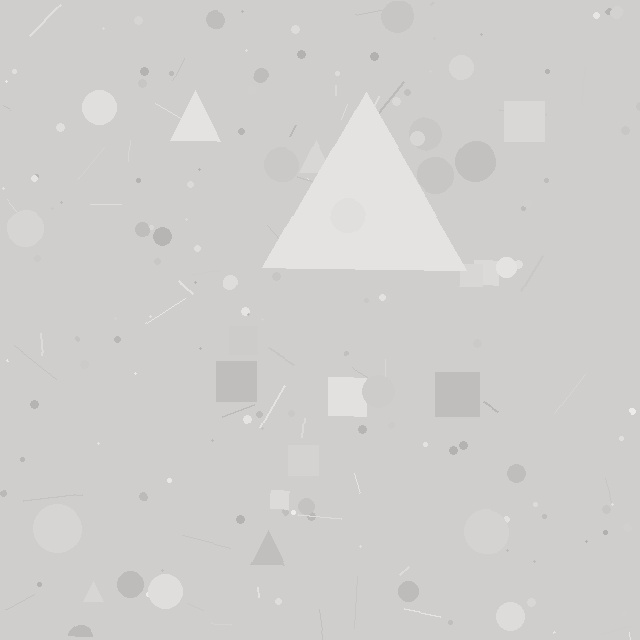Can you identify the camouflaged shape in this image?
The camouflaged shape is a triangle.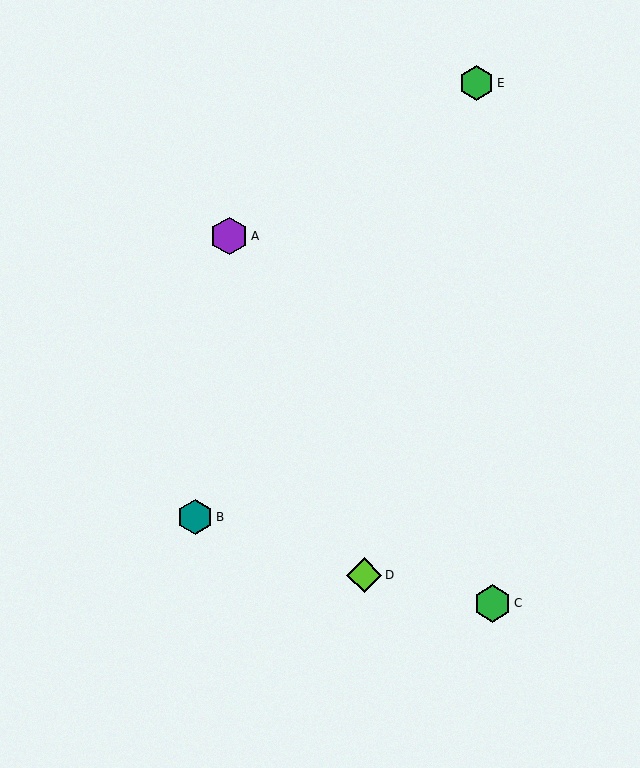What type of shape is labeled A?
Shape A is a purple hexagon.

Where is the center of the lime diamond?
The center of the lime diamond is at (364, 575).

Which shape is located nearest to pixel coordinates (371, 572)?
The lime diamond (labeled D) at (364, 575) is nearest to that location.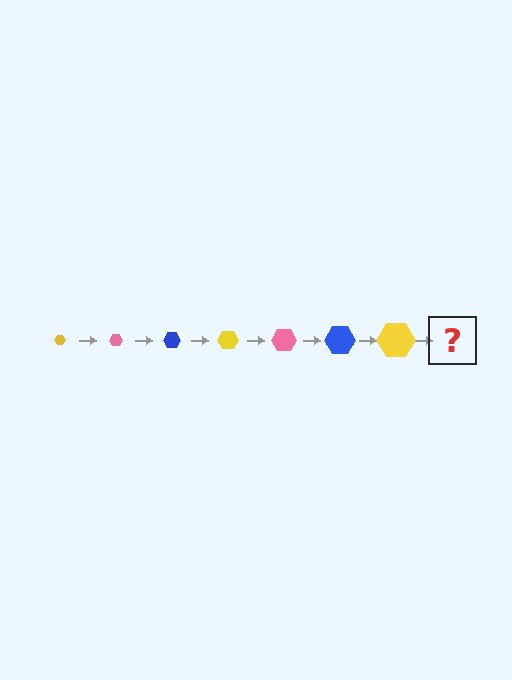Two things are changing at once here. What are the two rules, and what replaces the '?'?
The two rules are that the hexagon grows larger each step and the color cycles through yellow, pink, and blue. The '?' should be a pink hexagon, larger than the previous one.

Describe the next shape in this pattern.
It should be a pink hexagon, larger than the previous one.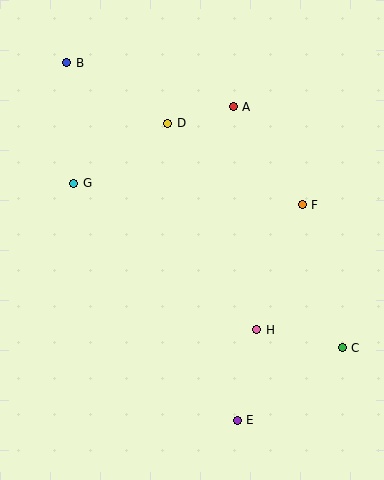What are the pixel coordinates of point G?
Point G is at (74, 183).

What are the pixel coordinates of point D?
Point D is at (168, 123).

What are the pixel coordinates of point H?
Point H is at (257, 330).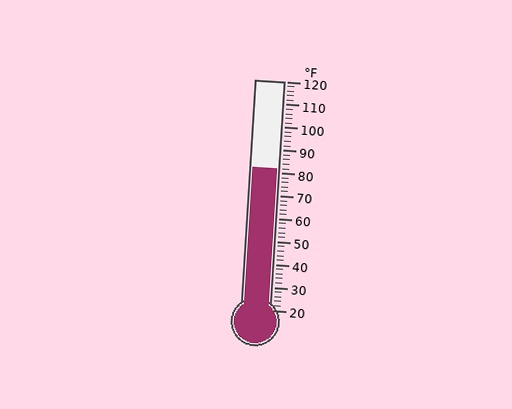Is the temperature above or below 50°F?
The temperature is above 50°F.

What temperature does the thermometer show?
The thermometer shows approximately 82°F.